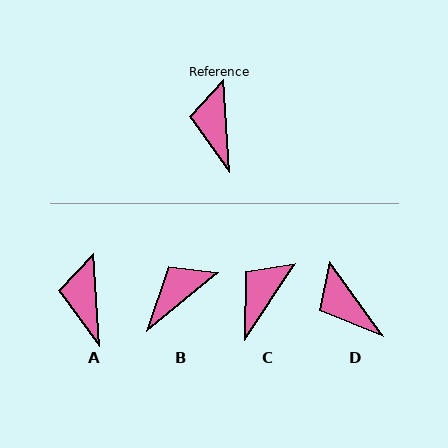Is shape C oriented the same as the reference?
No, it is off by about 37 degrees.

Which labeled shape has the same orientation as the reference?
A.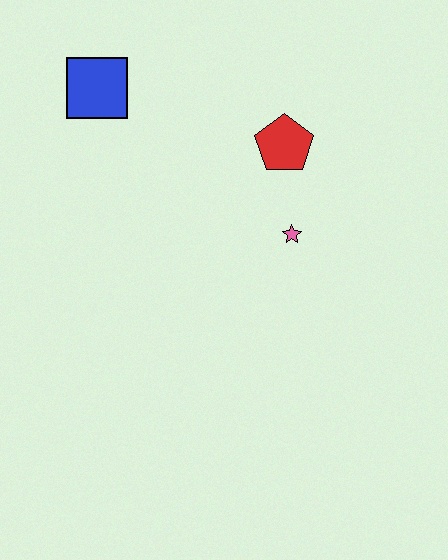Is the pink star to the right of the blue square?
Yes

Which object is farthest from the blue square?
The pink star is farthest from the blue square.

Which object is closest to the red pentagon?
The pink star is closest to the red pentagon.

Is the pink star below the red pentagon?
Yes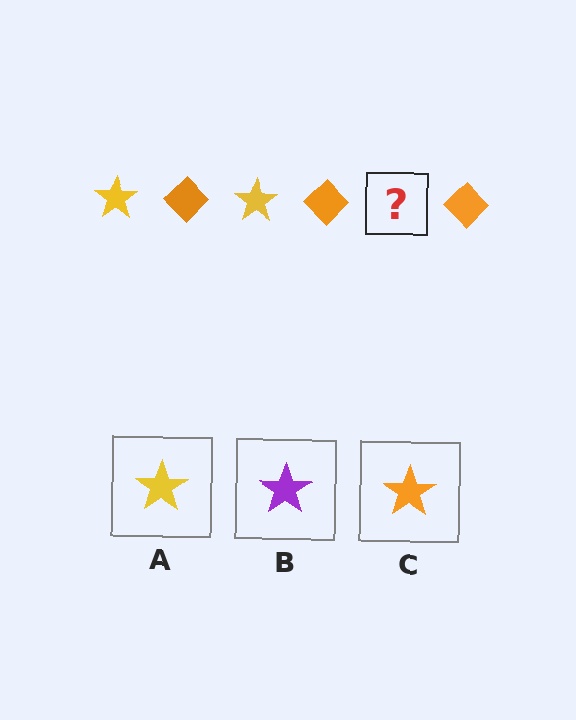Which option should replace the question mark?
Option A.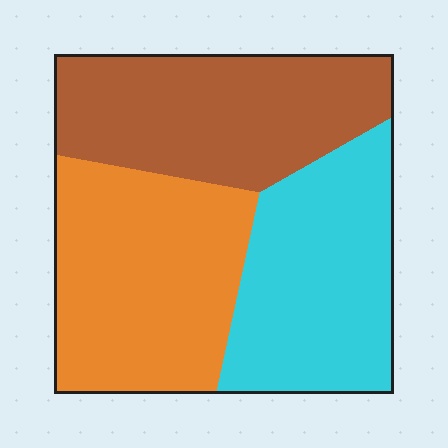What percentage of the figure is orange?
Orange covers around 35% of the figure.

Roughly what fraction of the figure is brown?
Brown covers roughly 35% of the figure.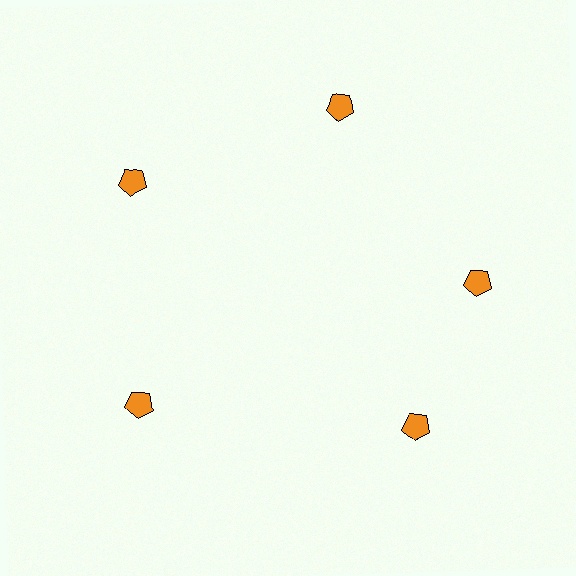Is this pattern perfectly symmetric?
No. The 5 orange pentagons are arranged in a ring, but one element near the 5 o'clock position is rotated out of alignment along the ring, breaking the 5-fold rotational symmetry.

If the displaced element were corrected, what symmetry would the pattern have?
It would have 5-fold rotational symmetry — the pattern would map onto itself every 72 degrees.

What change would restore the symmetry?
The symmetry would be restored by rotating it back into even spacing with its neighbors so that all 5 pentagons sit at equal angles and equal distance from the center.